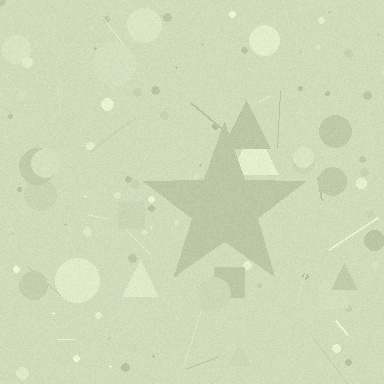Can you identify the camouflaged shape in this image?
The camouflaged shape is a star.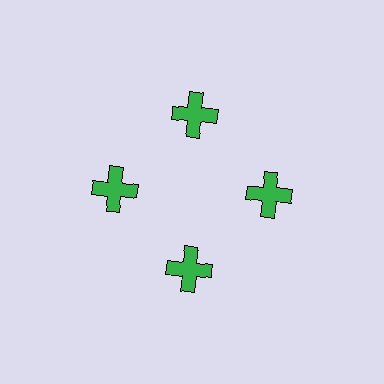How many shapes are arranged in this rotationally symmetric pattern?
There are 4 shapes, arranged in 4 groups of 1.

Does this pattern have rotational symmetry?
Yes, this pattern has 4-fold rotational symmetry. It looks the same after rotating 90 degrees around the center.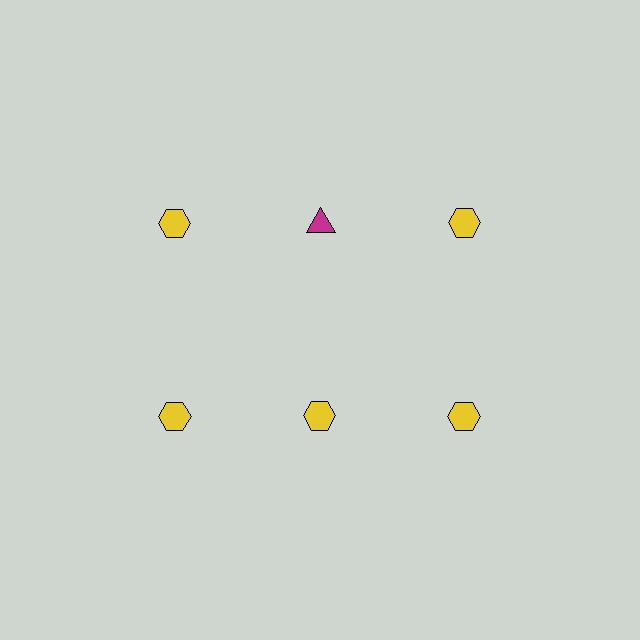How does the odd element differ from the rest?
It differs in both color (magenta instead of yellow) and shape (triangle instead of hexagon).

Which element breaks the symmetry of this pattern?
The magenta triangle in the top row, second from left column breaks the symmetry. All other shapes are yellow hexagons.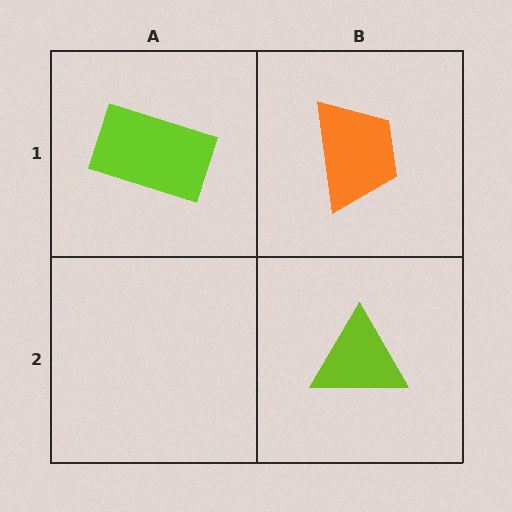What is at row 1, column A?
A lime rectangle.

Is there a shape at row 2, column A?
No, that cell is empty.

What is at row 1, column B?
An orange trapezoid.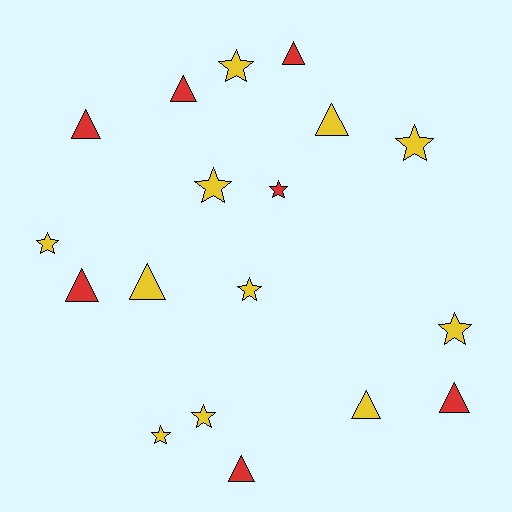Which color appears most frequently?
Yellow, with 11 objects.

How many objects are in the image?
There are 18 objects.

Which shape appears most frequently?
Triangle, with 9 objects.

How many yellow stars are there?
There are 8 yellow stars.